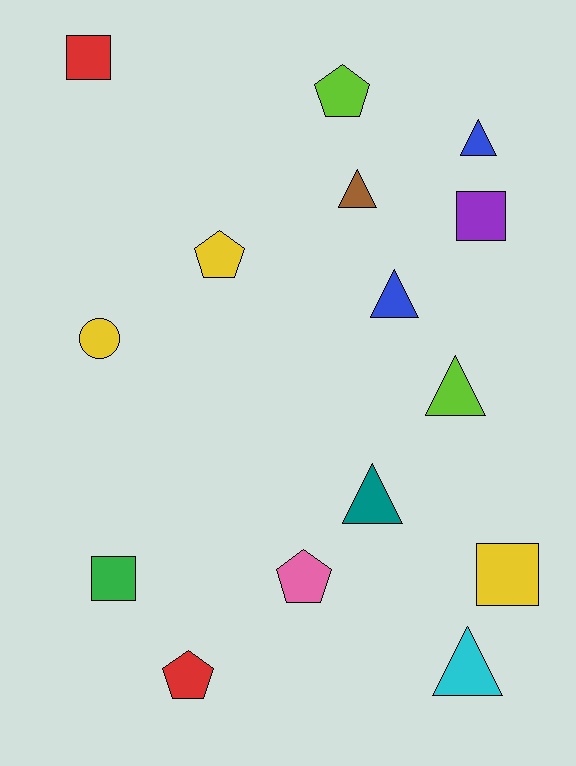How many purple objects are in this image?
There is 1 purple object.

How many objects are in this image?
There are 15 objects.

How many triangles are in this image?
There are 6 triangles.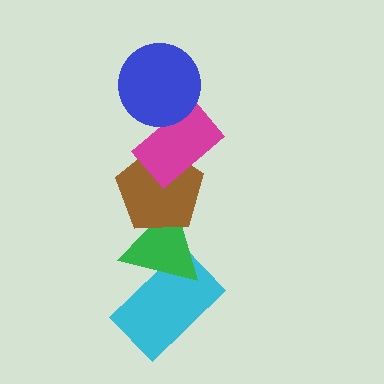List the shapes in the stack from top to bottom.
From top to bottom: the blue circle, the magenta rectangle, the brown pentagon, the green triangle, the cyan rectangle.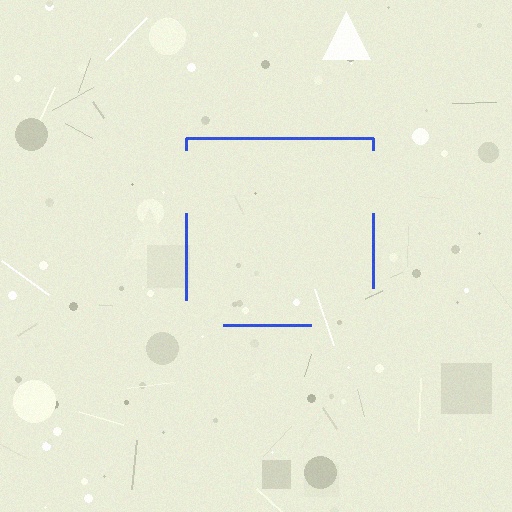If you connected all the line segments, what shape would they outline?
They would outline a square.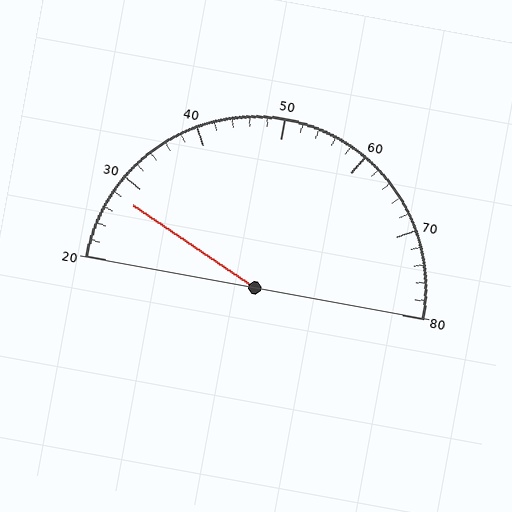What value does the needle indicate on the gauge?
The needle indicates approximately 28.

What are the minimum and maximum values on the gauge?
The gauge ranges from 20 to 80.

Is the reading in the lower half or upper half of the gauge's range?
The reading is in the lower half of the range (20 to 80).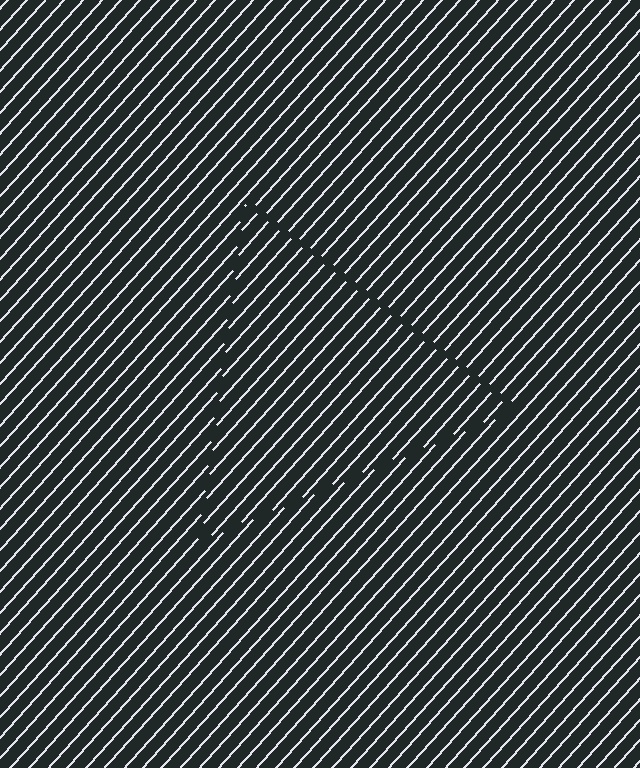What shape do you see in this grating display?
An illusory triangle. The interior of the shape contains the same grating, shifted by half a period — the contour is defined by the phase discontinuity where line-ends from the inner and outer gratings abut.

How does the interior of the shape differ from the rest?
The interior of the shape contains the same grating, shifted by half a period — the contour is defined by the phase discontinuity where line-ends from the inner and outer gratings abut.